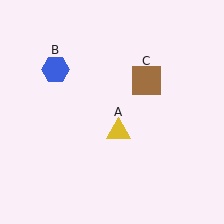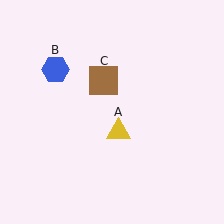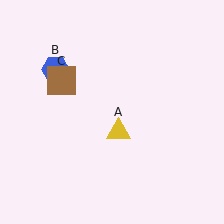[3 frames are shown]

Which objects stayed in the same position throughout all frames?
Yellow triangle (object A) and blue hexagon (object B) remained stationary.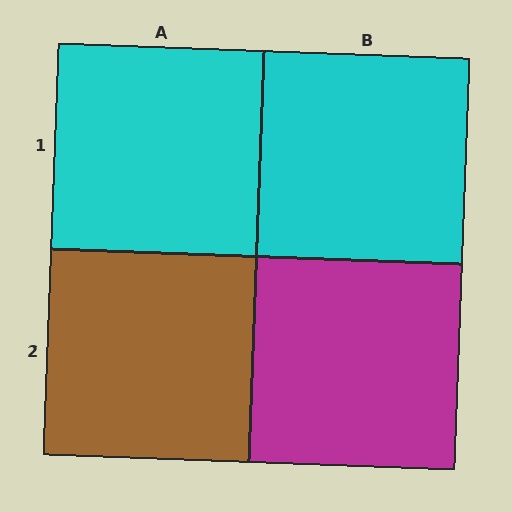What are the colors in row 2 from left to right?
Brown, magenta.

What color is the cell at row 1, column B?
Cyan.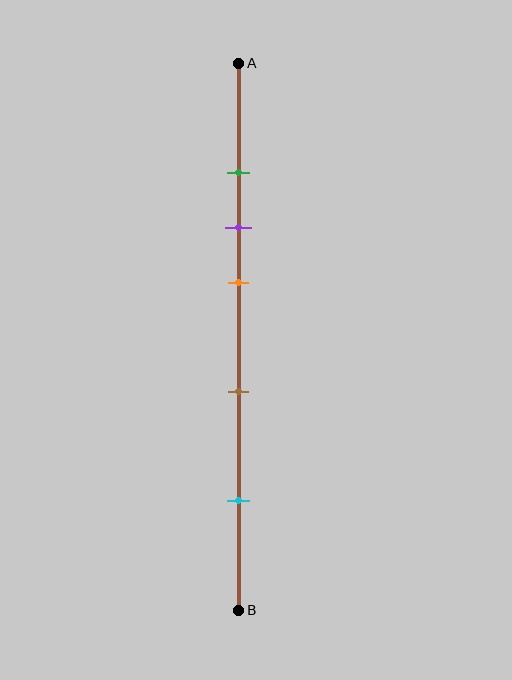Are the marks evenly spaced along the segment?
No, the marks are not evenly spaced.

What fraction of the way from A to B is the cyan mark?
The cyan mark is approximately 80% (0.8) of the way from A to B.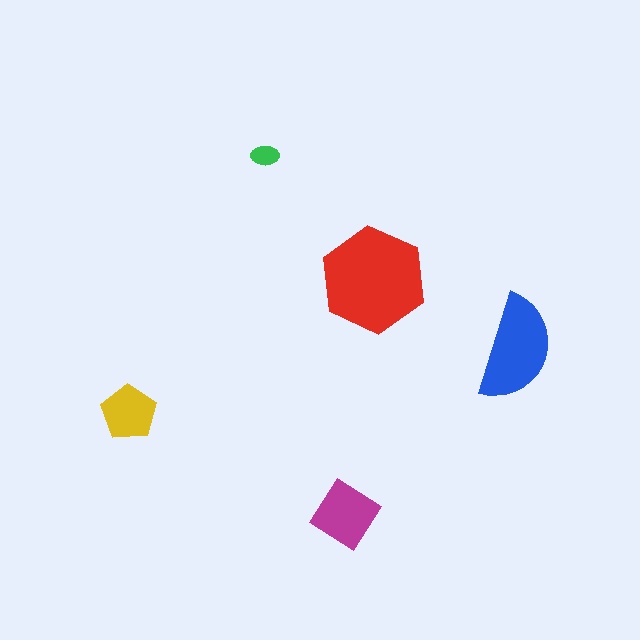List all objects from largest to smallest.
The red hexagon, the blue semicircle, the magenta diamond, the yellow pentagon, the green ellipse.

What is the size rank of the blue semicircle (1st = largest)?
2nd.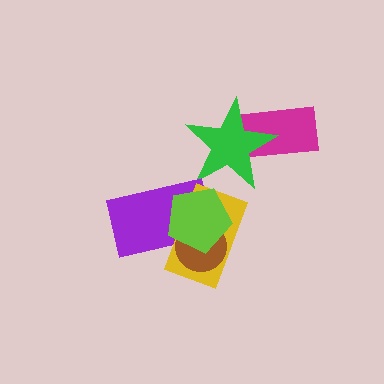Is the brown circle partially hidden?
Yes, it is partially covered by another shape.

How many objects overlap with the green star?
1 object overlaps with the green star.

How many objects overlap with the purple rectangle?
3 objects overlap with the purple rectangle.